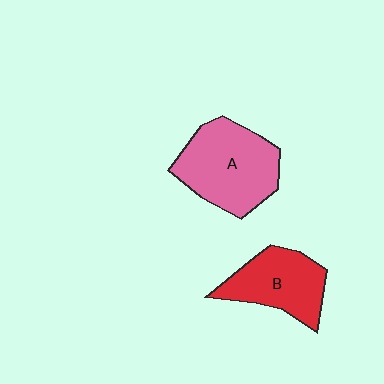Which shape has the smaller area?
Shape B (red).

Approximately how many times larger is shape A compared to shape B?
Approximately 1.3 times.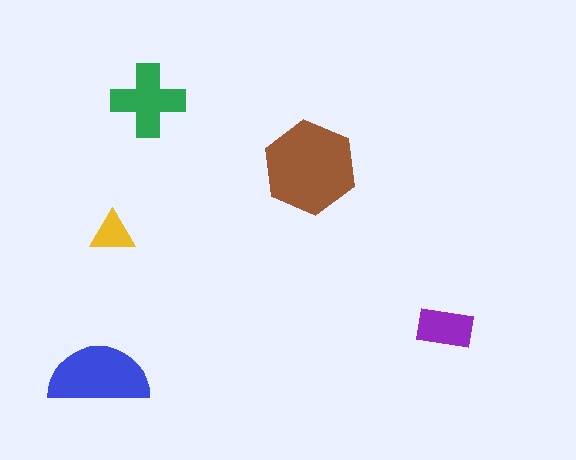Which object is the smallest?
The yellow triangle.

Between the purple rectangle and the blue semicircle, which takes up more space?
The blue semicircle.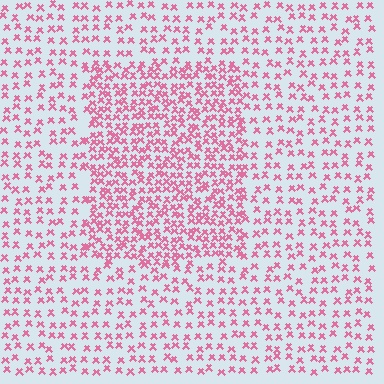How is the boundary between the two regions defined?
The boundary is defined by a change in element density (approximately 2.0x ratio). All elements are the same color, size, and shape.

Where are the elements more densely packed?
The elements are more densely packed inside the rectangle boundary.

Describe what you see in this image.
The image contains small pink elements arranged at two different densities. A rectangle-shaped region is visible where the elements are more densely packed than the surrounding area.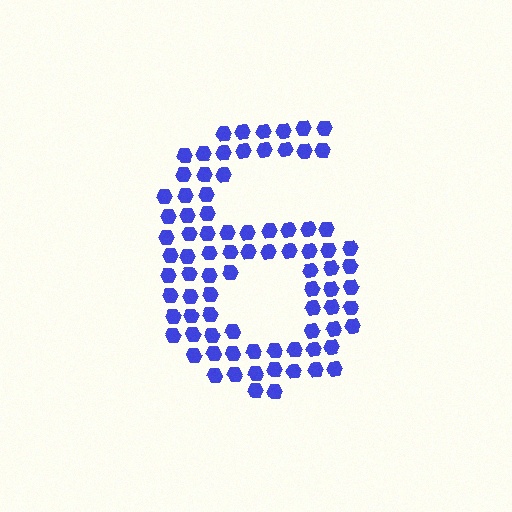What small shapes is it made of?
It is made of small hexagons.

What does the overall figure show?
The overall figure shows the digit 6.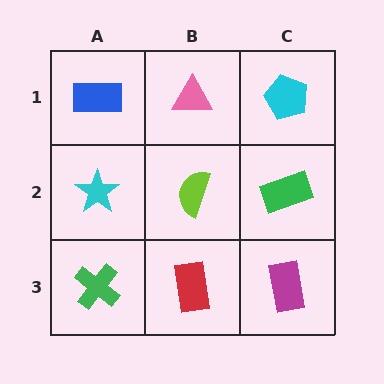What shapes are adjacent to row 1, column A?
A cyan star (row 2, column A), a pink triangle (row 1, column B).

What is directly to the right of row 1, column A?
A pink triangle.